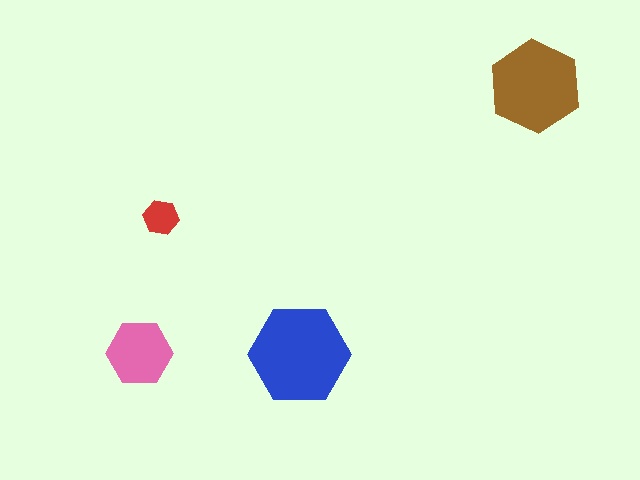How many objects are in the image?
There are 4 objects in the image.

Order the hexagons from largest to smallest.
the blue one, the brown one, the pink one, the red one.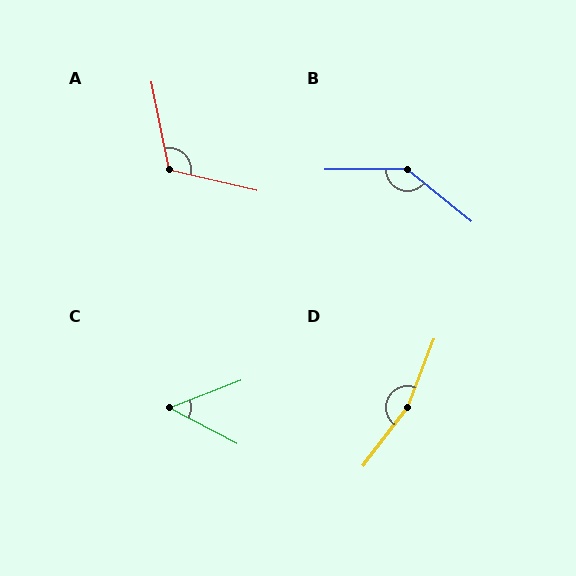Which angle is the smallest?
C, at approximately 49 degrees.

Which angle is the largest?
D, at approximately 164 degrees.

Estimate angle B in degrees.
Approximately 141 degrees.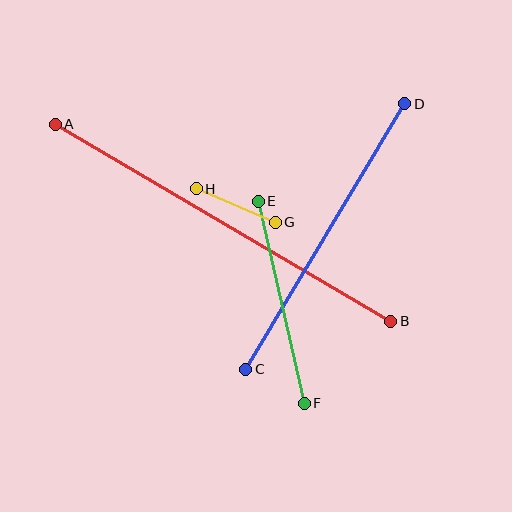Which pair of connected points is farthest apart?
Points A and B are farthest apart.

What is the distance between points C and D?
The distance is approximately 309 pixels.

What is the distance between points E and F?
The distance is approximately 207 pixels.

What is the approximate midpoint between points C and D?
The midpoint is at approximately (325, 236) pixels.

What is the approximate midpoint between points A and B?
The midpoint is at approximately (223, 223) pixels.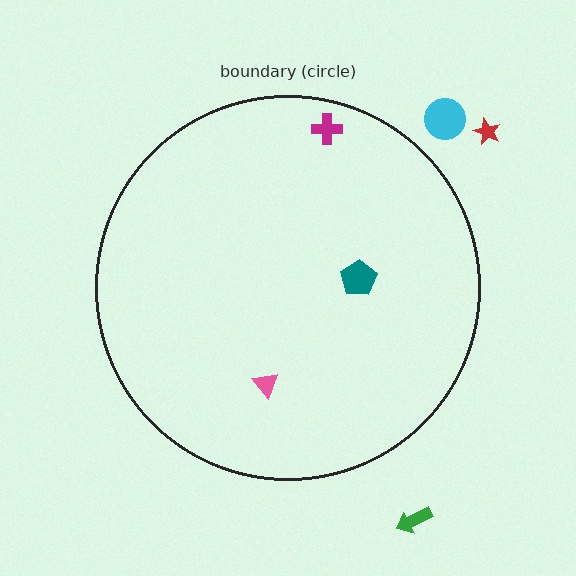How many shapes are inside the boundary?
3 inside, 3 outside.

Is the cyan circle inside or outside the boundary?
Outside.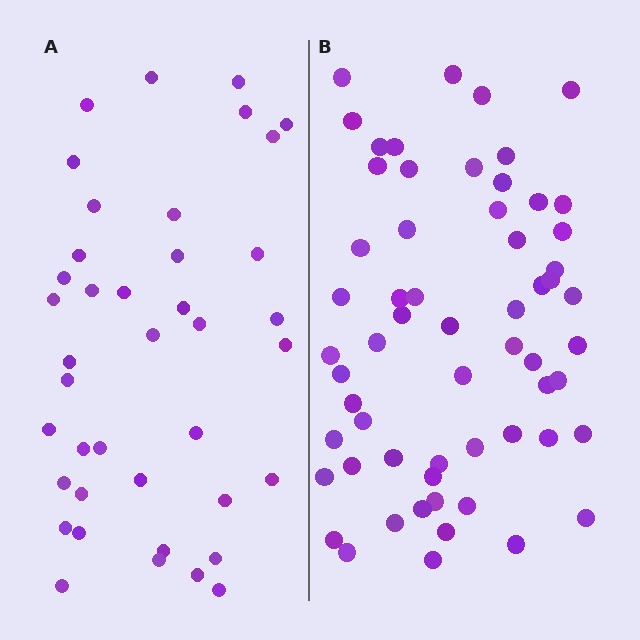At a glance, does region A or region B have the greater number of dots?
Region B (the right region) has more dots.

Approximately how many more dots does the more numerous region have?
Region B has approximately 20 more dots than region A.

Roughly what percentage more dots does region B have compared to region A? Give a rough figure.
About 50% more.